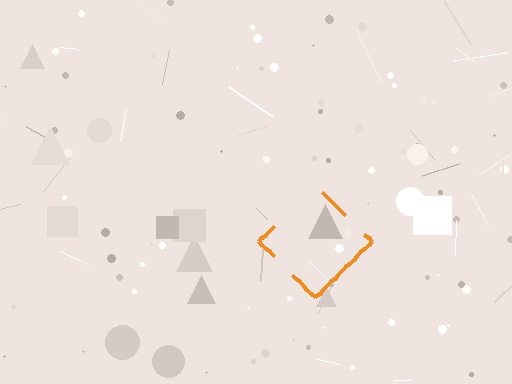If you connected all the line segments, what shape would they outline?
They would outline a diamond.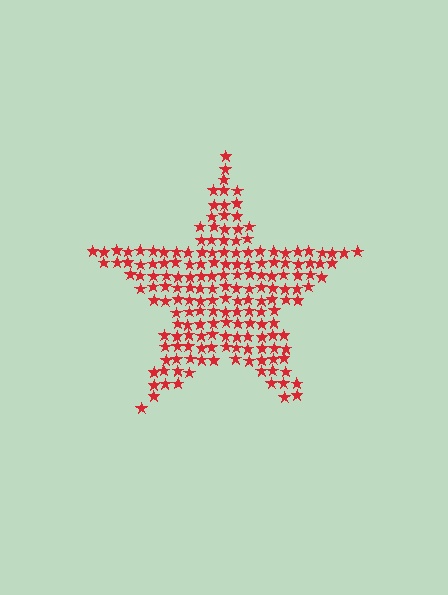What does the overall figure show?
The overall figure shows a star.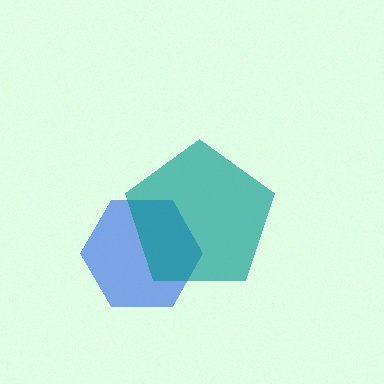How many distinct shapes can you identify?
There are 2 distinct shapes: a blue hexagon, a teal pentagon.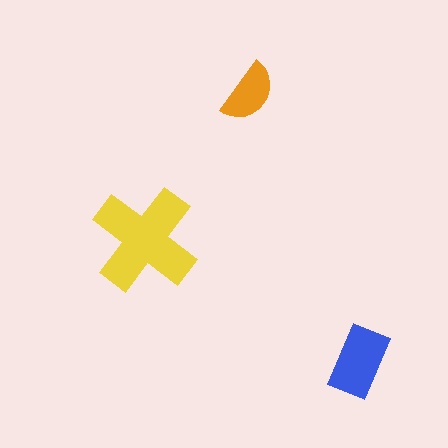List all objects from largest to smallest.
The yellow cross, the blue rectangle, the orange semicircle.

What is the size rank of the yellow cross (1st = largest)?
1st.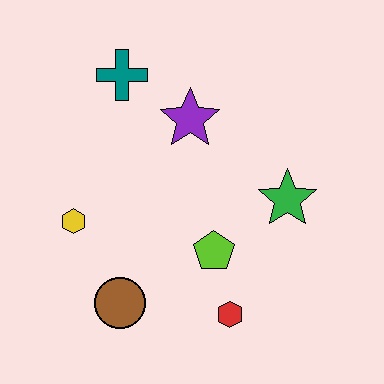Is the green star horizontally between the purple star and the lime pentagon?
No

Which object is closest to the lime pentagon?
The red hexagon is closest to the lime pentagon.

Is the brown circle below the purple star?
Yes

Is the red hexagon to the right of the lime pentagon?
Yes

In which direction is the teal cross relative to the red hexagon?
The teal cross is above the red hexagon.